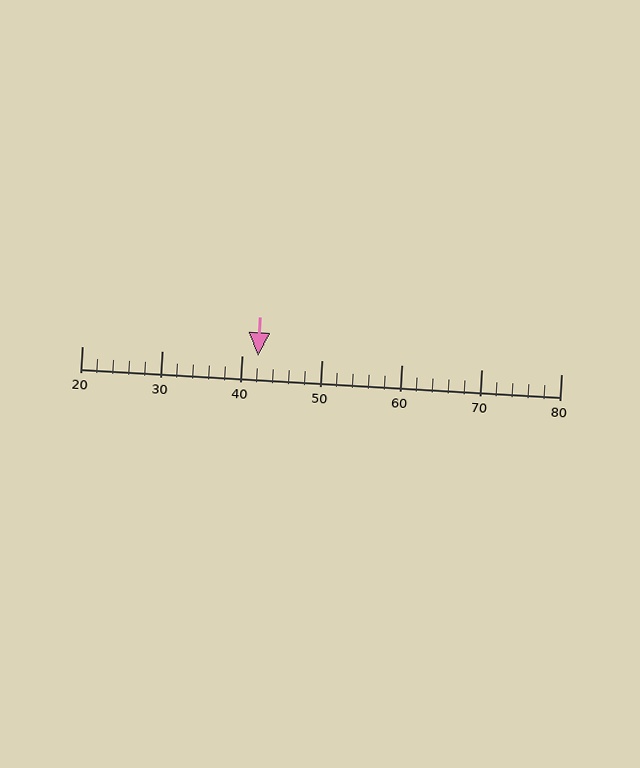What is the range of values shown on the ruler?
The ruler shows values from 20 to 80.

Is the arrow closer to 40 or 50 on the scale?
The arrow is closer to 40.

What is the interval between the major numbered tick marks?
The major tick marks are spaced 10 units apart.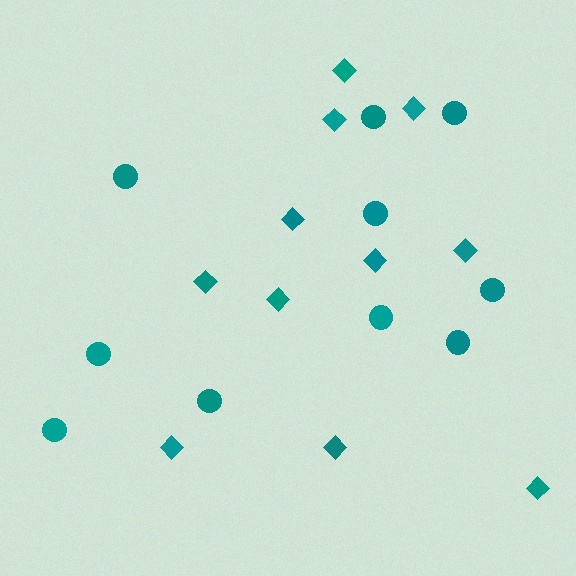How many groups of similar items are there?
There are 2 groups: one group of diamonds (11) and one group of circles (10).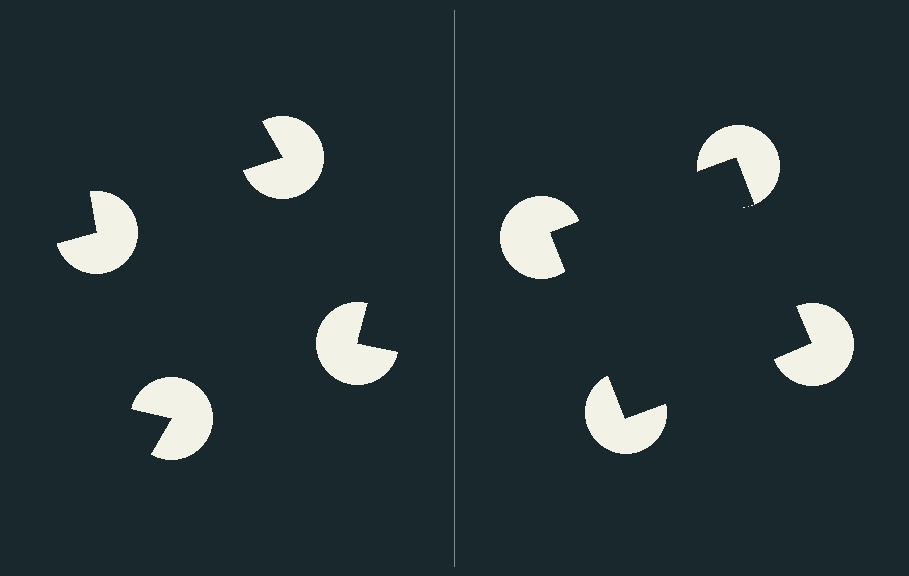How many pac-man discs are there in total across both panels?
8 — 4 on each side.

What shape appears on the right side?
An illusory square.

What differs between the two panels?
The pac-man discs are positioned identically on both sides; only the wedge orientations differ. On the right they align to a square; on the left they are misaligned.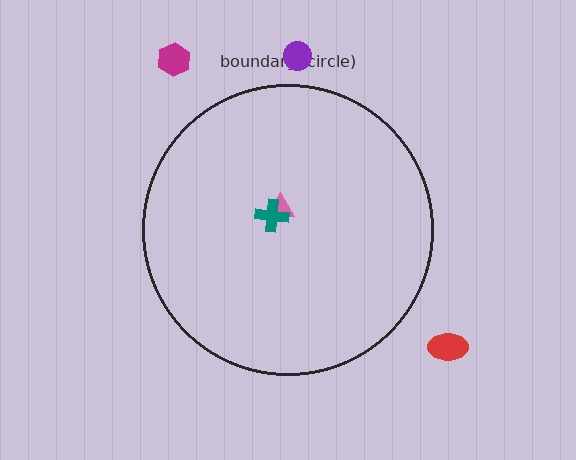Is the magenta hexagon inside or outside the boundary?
Outside.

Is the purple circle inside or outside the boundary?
Outside.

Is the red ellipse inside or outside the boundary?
Outside.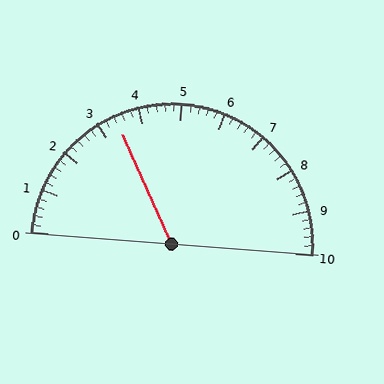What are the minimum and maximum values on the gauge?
The gauge ranges from 0 to 10.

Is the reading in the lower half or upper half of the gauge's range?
The reading is in the lower half of the range (0 to 10).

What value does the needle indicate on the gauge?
The needle indicates approximately 3.4.